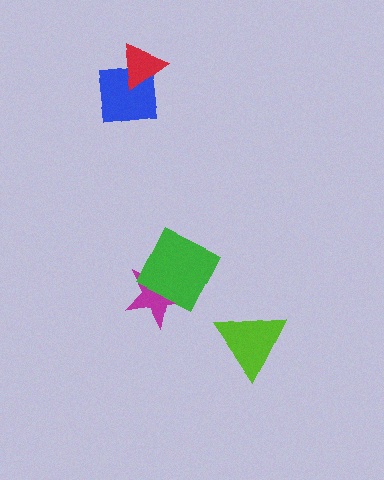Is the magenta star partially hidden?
Yes, it is partially covered by another shape.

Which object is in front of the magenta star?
The green square is in front of the magenta star.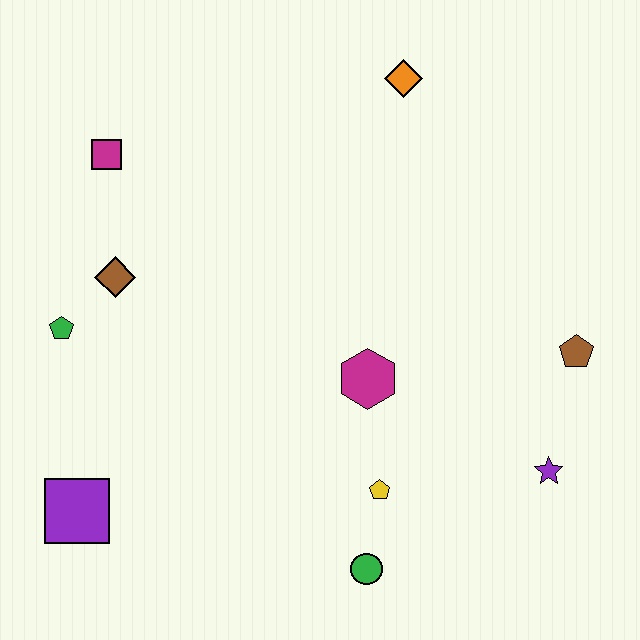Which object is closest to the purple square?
The green pentagon is closest to the purple square.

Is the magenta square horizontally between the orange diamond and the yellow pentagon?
No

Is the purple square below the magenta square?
Yes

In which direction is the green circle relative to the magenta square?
The green circle is below the magenta square.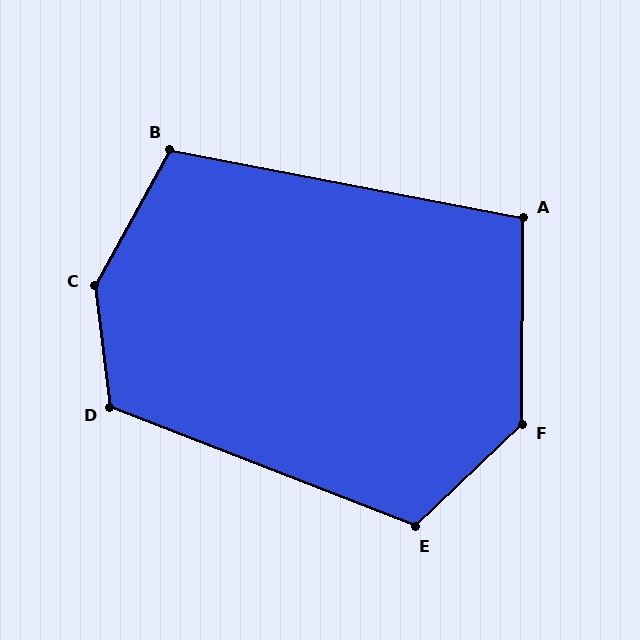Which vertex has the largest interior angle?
C, at approximately 144 degrees.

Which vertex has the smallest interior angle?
A, at approximately 101 degrees.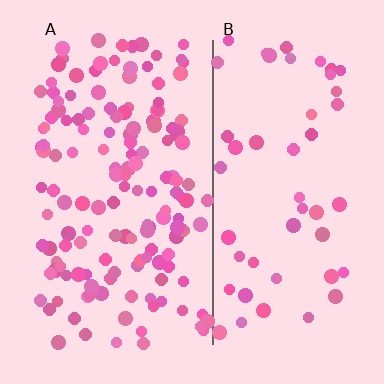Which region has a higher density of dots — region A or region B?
A (the left).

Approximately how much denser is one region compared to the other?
Approximately 2.9× — region A over region B.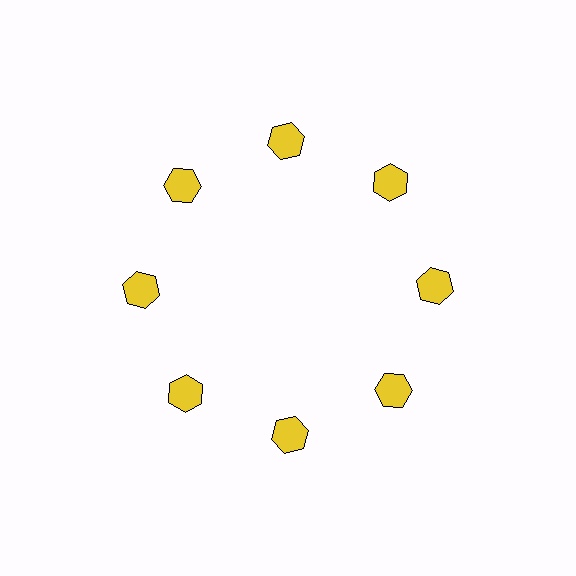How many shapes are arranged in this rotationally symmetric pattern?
There are 8 shapes, arranged in 8 groups of 1.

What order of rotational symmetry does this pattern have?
This pattern has 8-fold rotational symmetry.